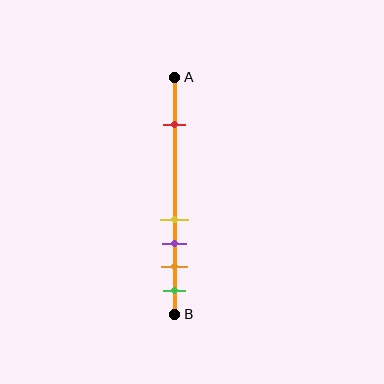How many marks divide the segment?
There are 5 marks dividing the segment.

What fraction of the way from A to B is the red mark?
The red mark is approximately 20% (0.2) of the way from A to B.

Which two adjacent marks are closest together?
The yellow and purple marks are the closest adjacent pair.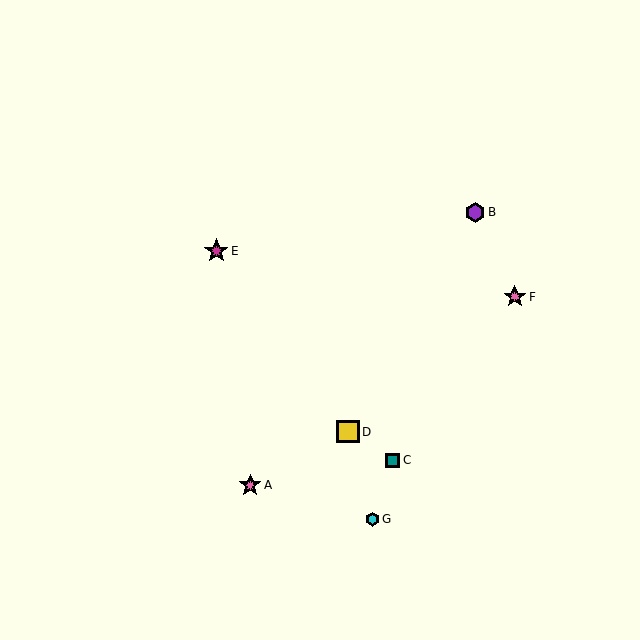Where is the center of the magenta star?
The center of the magenta star is at (216, 251).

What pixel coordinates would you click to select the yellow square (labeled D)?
Click at (348, 432) to select the yellow square D.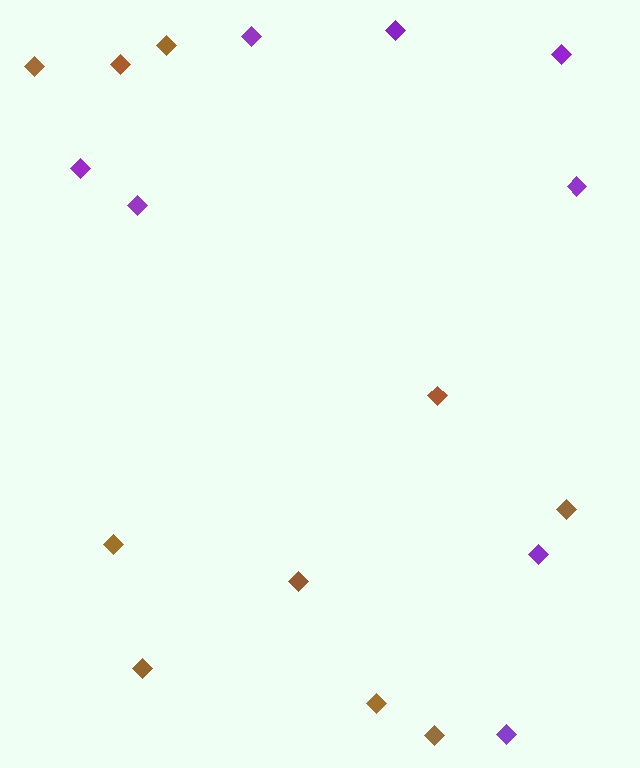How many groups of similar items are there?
There are 2 groups: one group of purple diamonds (8) and one group of brown diamonds (10).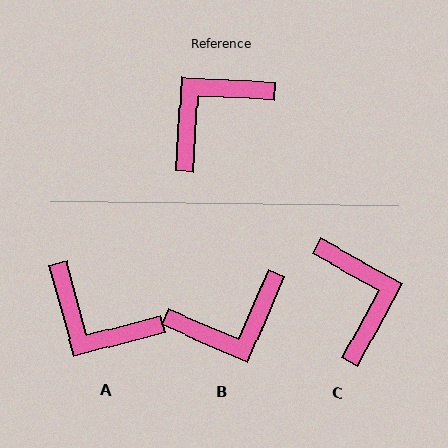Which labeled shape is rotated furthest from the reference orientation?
B, about 160 degrees away.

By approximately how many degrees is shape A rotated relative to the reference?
Approximately 108 degrees counter-clockwise.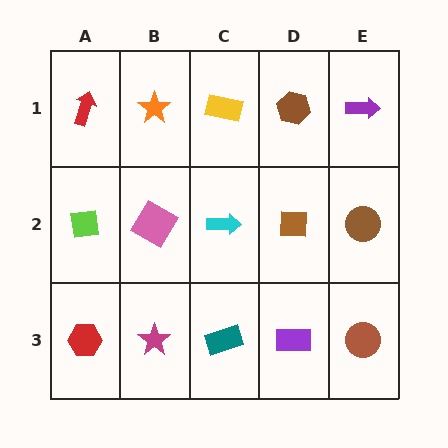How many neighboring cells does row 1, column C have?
3.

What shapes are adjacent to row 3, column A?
A lime square (row 2, column A), a magenta star (row 3, column B).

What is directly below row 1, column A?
A lime square.